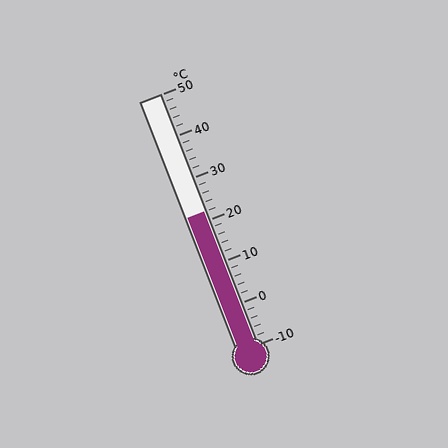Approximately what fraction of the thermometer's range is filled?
The thermometer is filled to approximately 55% of its range.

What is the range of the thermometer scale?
The thermometer scale ranges from -10°C to 50°C.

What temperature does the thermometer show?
The thermometer shows approximately 22°C.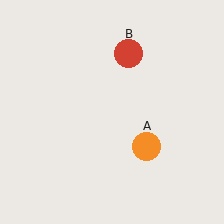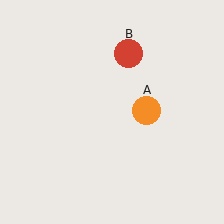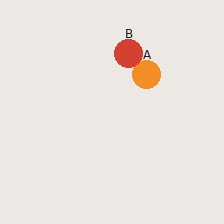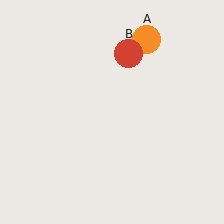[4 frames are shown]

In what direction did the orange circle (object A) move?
The orange circle (object A) moved up.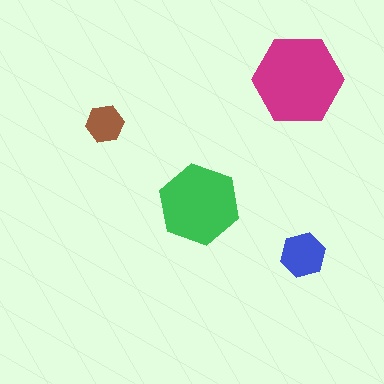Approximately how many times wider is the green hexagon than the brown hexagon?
About 2 times wider.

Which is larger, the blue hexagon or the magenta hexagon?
The magenta one.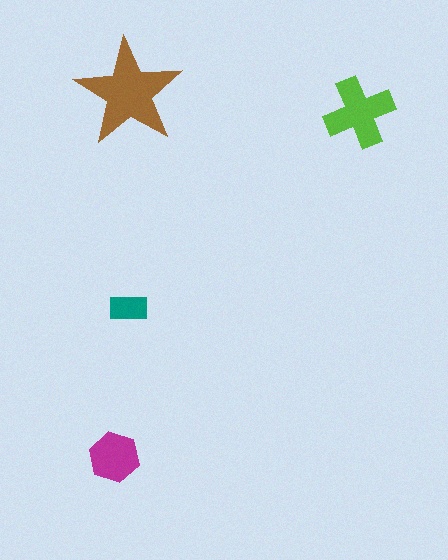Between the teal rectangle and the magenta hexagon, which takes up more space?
The magenta hexagon.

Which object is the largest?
The brown star.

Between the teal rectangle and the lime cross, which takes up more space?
The lime cross.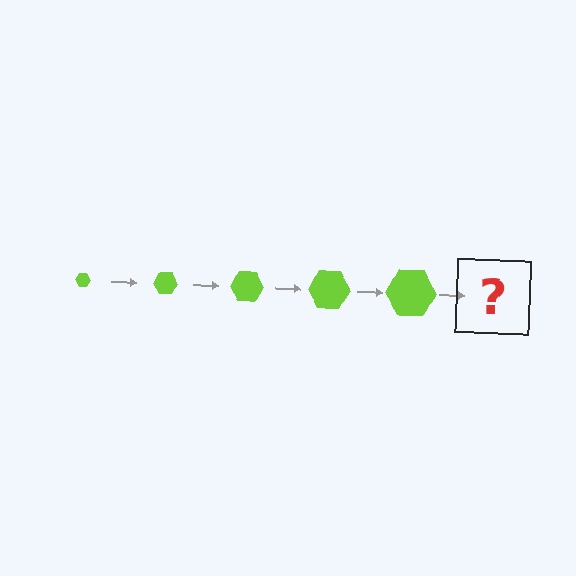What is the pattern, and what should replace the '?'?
The pattern is that the hexagon gets progressively larger each step. The '?' should be a lime hexagon, larger than the previous one.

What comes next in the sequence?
The next element should be a lime hexagon, larger than the previous one.